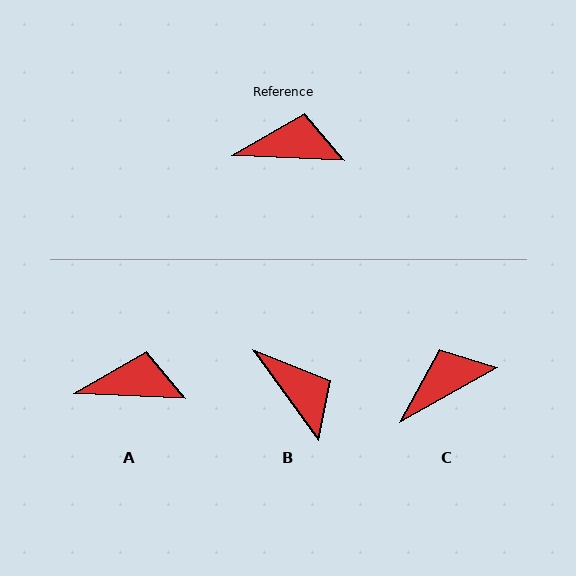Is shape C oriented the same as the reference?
No, it is off by about 32 degrees.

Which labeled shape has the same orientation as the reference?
A.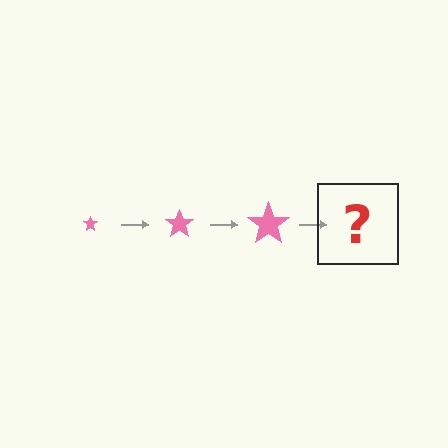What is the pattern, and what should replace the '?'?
The pattern is that the star gets progressively larger each step. The '?' should be a pink star, larger than the previous one.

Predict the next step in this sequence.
The next step is a pink star, larger than the previous one.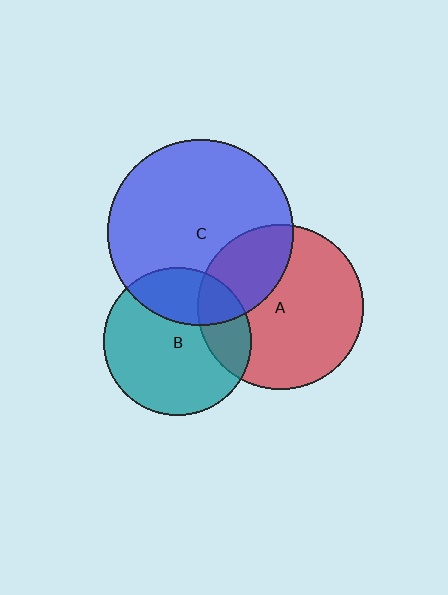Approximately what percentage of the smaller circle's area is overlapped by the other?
Approximately 20%.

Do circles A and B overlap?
Yes.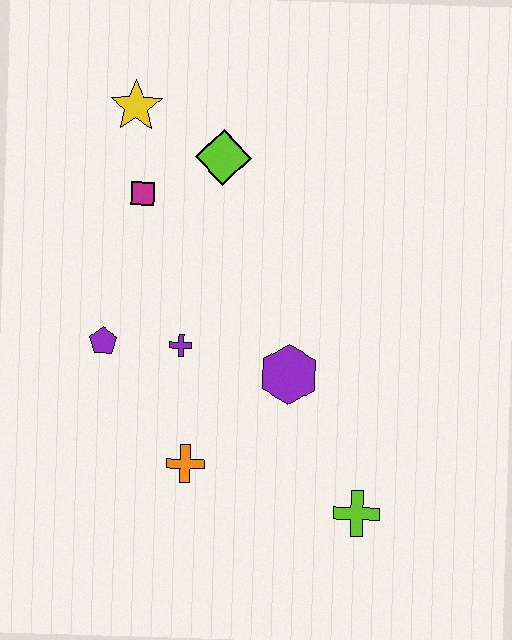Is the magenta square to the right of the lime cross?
No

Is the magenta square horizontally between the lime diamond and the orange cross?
No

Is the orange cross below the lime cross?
No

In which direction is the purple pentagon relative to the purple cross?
The purple pentagon is to the left of the purple cross.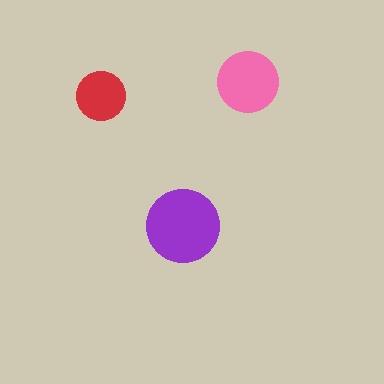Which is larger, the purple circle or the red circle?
The purple one.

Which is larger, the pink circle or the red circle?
The pink one.